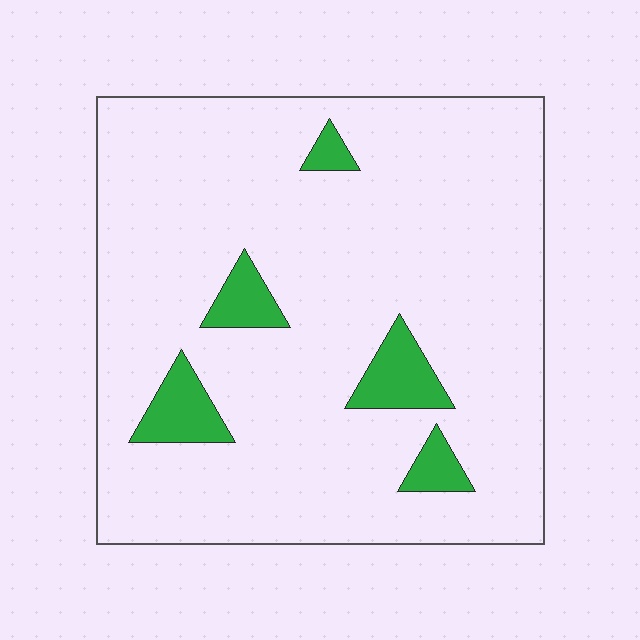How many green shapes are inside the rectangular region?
5.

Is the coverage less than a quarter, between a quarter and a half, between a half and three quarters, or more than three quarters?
Less than a quarter.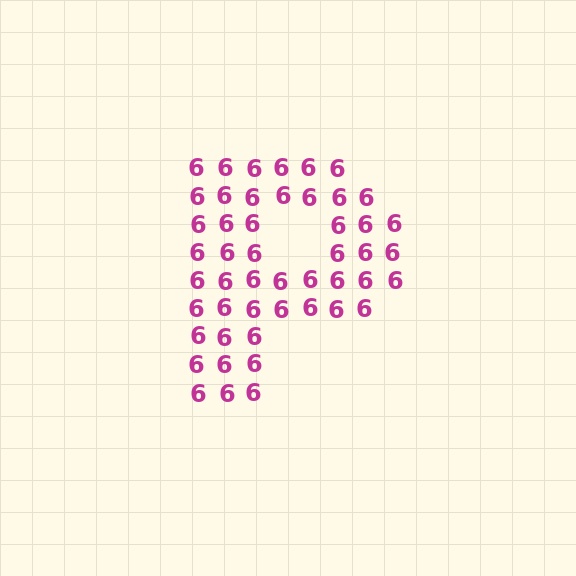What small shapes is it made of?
It is made of small digit 6's.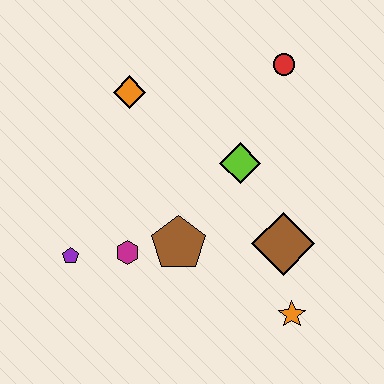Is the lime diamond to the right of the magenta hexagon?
Yes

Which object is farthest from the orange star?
The orange diamond is farthest from the orange star.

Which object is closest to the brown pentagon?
The magenta hexagon is closest to the brown pentagon.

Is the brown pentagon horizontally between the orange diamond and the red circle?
Yes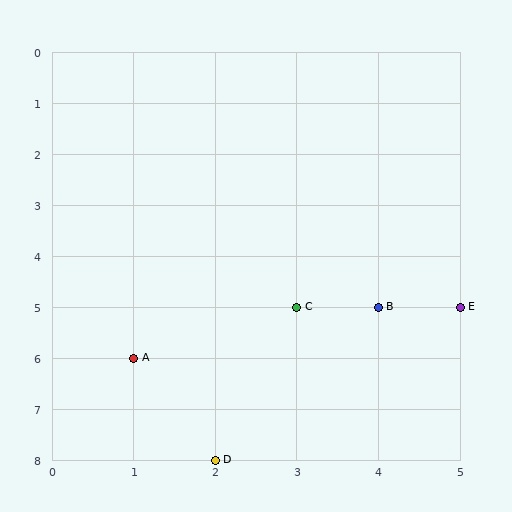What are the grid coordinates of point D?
Point D is at grid coordinates (2, 8).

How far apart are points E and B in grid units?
Points E and B are 1 column apart.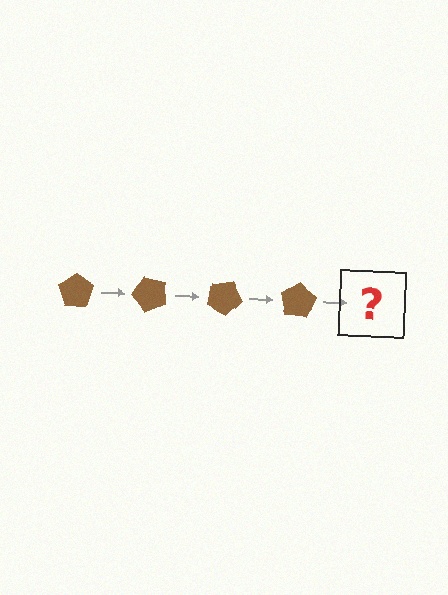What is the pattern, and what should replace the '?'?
The pattern is that the pentagon rotates 50 degrees each step. The '?' should be a brown pentagon rotated 200 degrees.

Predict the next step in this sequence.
The next step is a brown pentagon rotated 200 degrees.